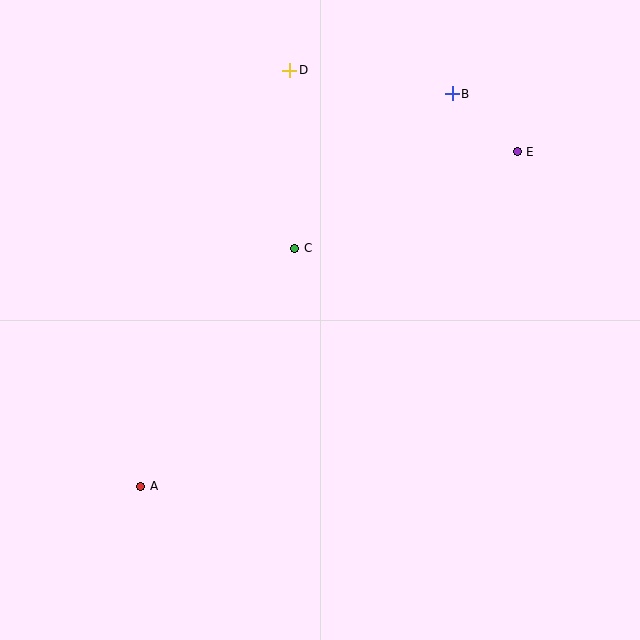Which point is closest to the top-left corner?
Point D is closest to the top-left corner.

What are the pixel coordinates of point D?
Point D is at (290, 70).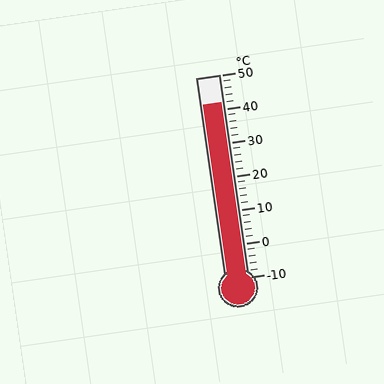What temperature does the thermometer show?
The thermometer shows approximately 42°C.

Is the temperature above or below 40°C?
The temperature is above 40°C.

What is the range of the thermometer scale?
The thermometer scale ranges from -10°C to 50°C.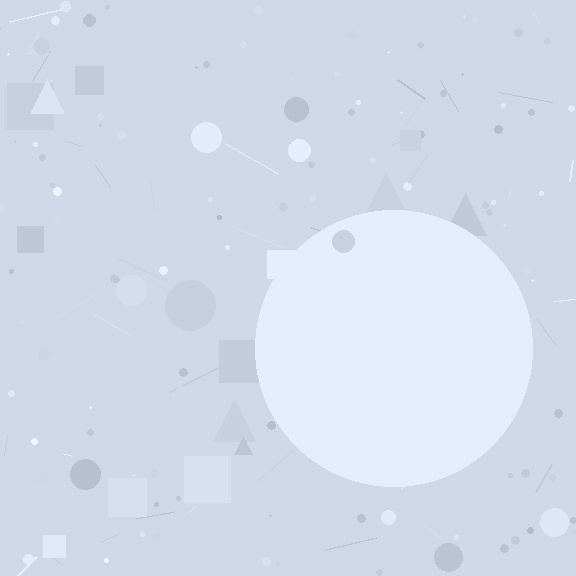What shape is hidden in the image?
A circle is hidden in the image.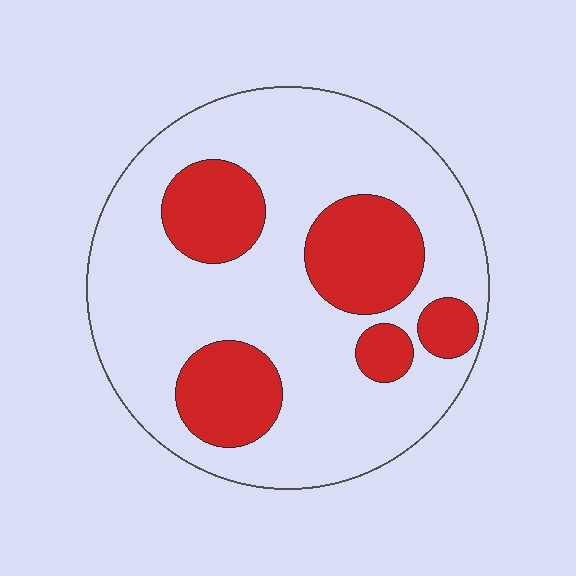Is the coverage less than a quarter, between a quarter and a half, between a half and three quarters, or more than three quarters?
Between a quarter and a half.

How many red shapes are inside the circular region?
5.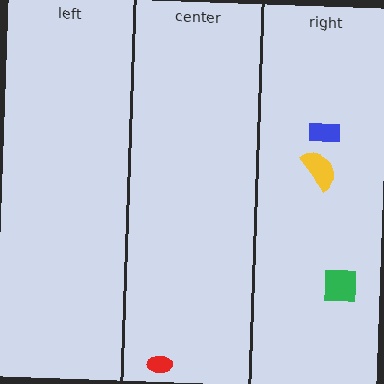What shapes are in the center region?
The red ellipse.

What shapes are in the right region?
The yellow semicircle, the green square, the blue rectangle.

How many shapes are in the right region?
3.